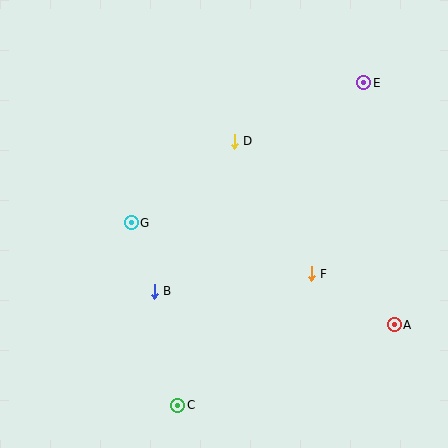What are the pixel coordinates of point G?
Point G is at (131, 223).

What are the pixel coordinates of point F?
Point F is at (311, 274).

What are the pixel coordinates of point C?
Point C is at (178, 405).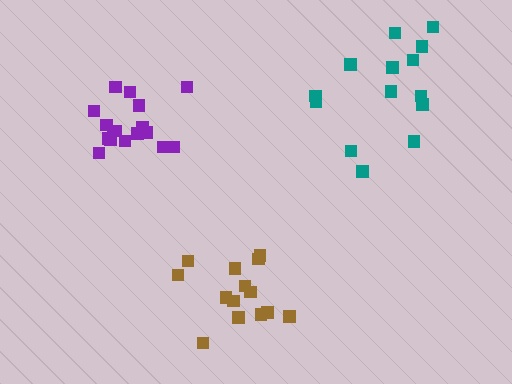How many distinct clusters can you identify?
There are 3 distinct clusters.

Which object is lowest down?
The brown cluster is bottommost.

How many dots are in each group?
Group 1: 14 dots, Group 2: 14 dots, Group 3: 18 dots (46 total).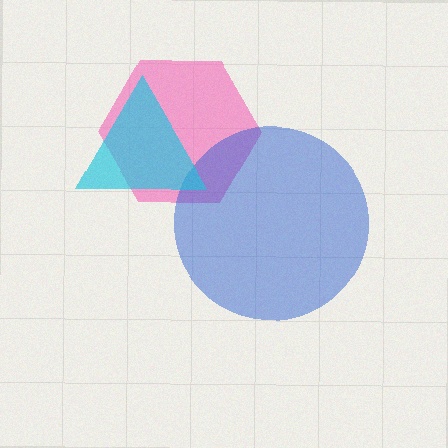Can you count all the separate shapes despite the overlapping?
Yes, there are 3 separate shapes.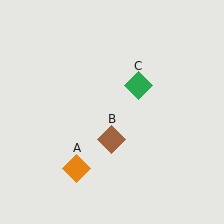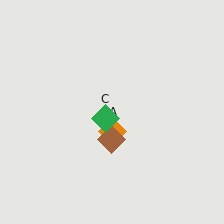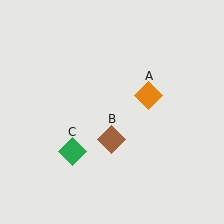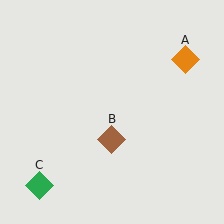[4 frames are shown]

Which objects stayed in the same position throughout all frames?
Brown diamond (object B) remained stationary.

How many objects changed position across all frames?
2 objects changed position: orange diamond (object A), green diamond (object C).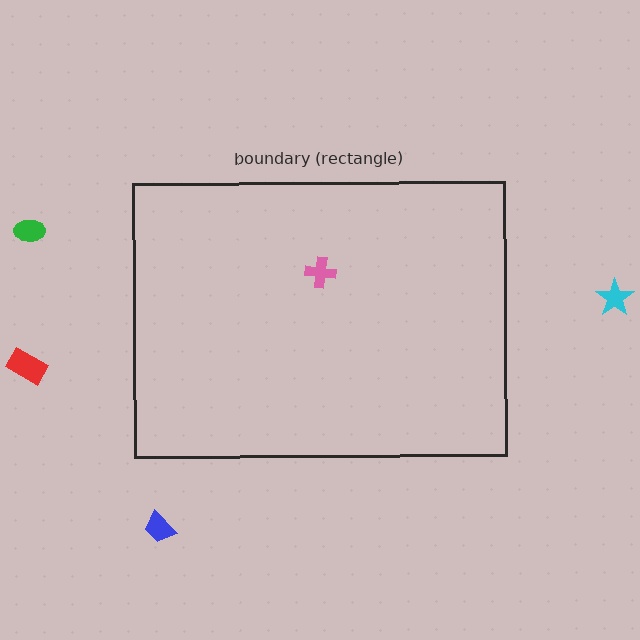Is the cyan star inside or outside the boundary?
Outside.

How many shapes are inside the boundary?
1 inside, 4 outside.